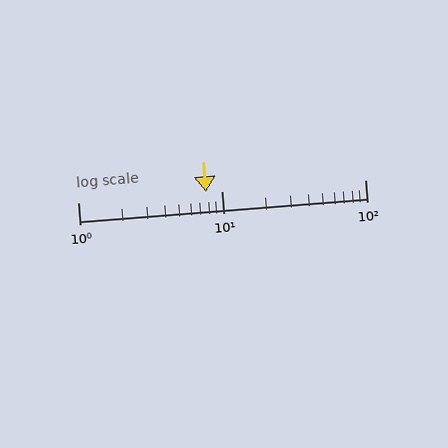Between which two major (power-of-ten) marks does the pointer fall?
The pointer is between 1 and 10.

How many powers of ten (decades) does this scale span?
The scale spans 2 decades, from 1 to 100.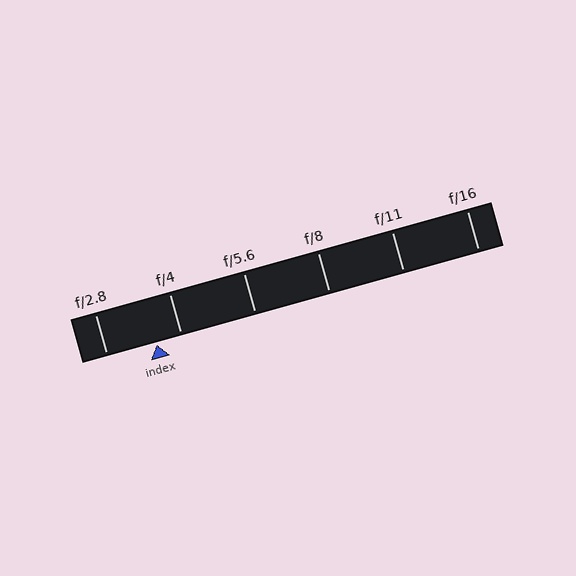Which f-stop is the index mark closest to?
The index mark is closest to f/4.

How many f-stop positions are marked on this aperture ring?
There are 6 f-stop positions marked.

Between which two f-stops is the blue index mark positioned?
The index mark is between f/2.8 and f/4.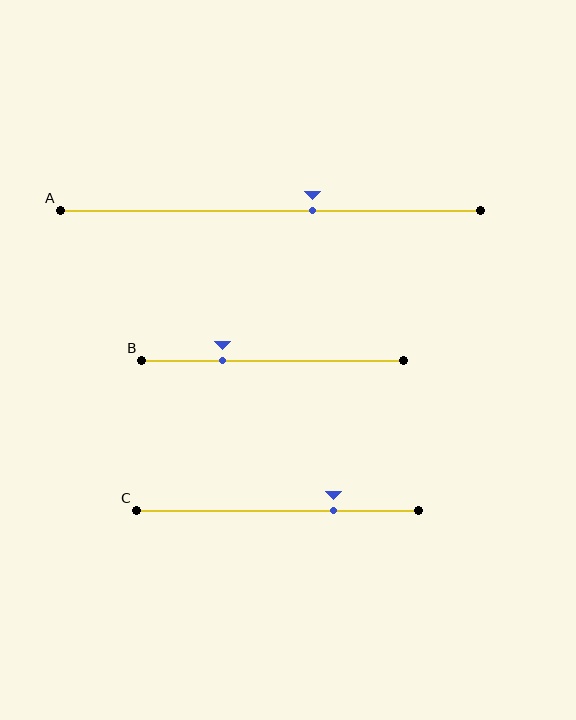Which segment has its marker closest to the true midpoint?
Segment A has its marker closest to the true midpoint.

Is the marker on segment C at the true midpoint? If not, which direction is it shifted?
No, the marker on segment C is shifted to the right by about 20% of the segment length.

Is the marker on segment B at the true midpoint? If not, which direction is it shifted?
No, the marker on segment B is shifted to the left by about 19% of the segment length.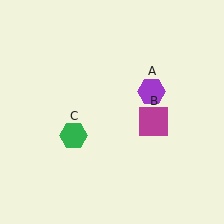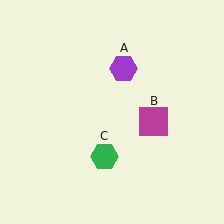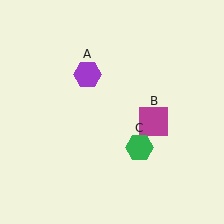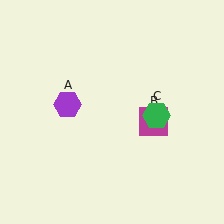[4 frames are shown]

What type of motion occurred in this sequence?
The purple hexagon (object A), green hexagon (object C) rotated counterclockwise around the center of the scene.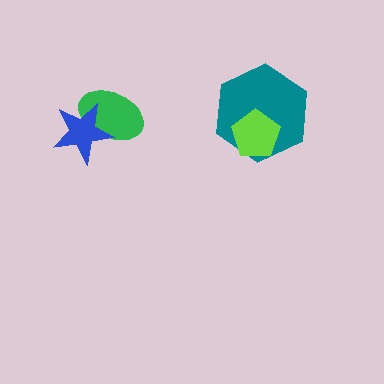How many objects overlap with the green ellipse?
1 object overlaps with the green ellipse.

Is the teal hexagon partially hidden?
Yes, it is partially covered by another shape.